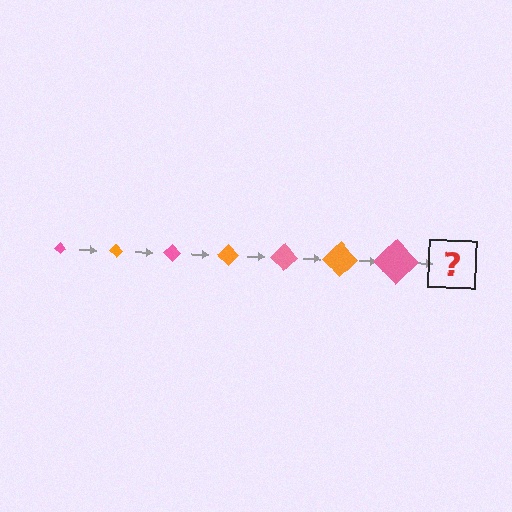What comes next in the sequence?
The next element should be an orange diamond, larger than the previous one.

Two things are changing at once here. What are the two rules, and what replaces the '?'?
The two rules are that the diamond grows larger each step and the color cycles through pink and orange. The '?' should be an orange diamond, larger than the previous one.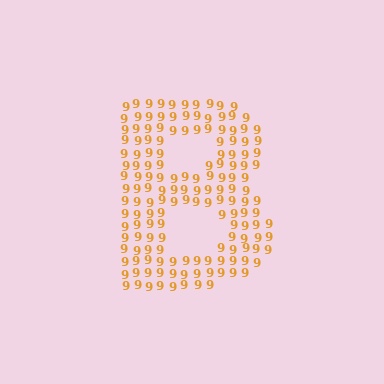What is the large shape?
The large shape is the letter B.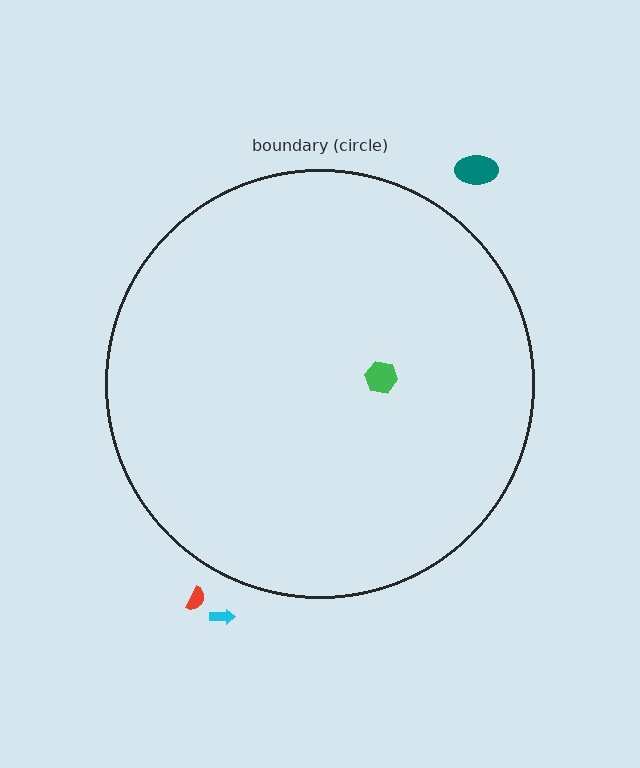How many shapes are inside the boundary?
1 inside, 3 outside.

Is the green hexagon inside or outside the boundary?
Inside.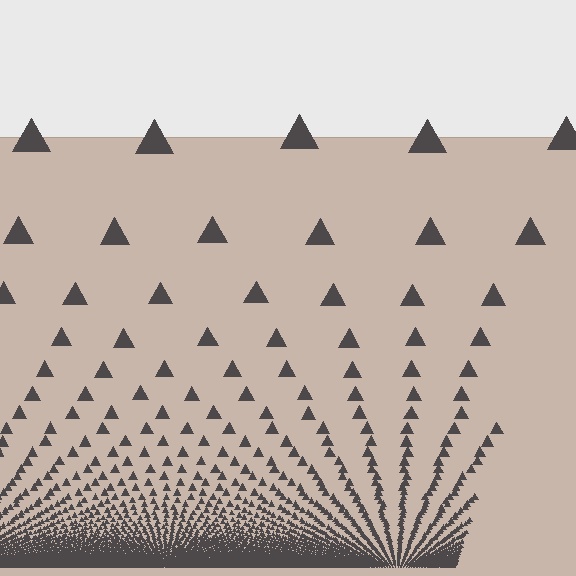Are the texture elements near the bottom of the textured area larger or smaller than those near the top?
Smaller. The gradient is inverted — elements near the bottom are smaller and denser.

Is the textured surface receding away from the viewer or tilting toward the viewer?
The surface appears to tilt toward the viewer. Texture elements get larger and sparser toward the top.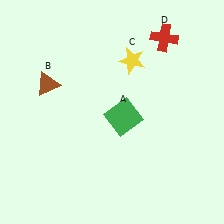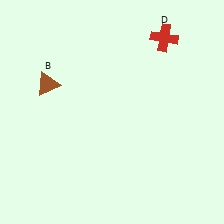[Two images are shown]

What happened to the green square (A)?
The green square (A) was removed in Image 2. It was in the bottom-right area of Image 1.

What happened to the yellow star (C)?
The yellow star (C) was removed in Image 2. It was in the top-right area of Image 1.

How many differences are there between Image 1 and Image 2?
There are 2 differences between the two images.